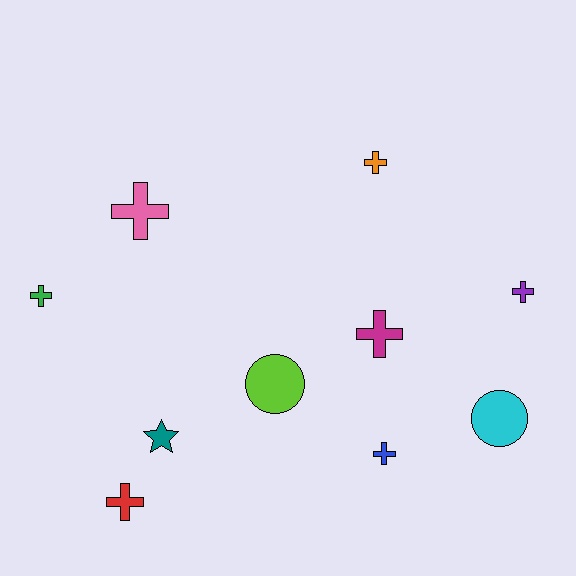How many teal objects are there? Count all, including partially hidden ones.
There is 1 teal object.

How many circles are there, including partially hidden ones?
There are 2 circles.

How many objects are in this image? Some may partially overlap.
There are 10 objects.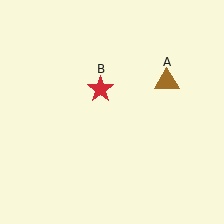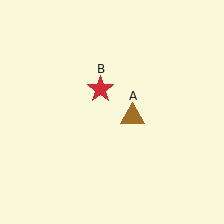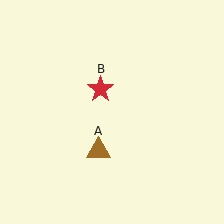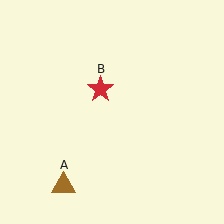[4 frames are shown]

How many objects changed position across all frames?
1 object changed position: brown triangle (object A).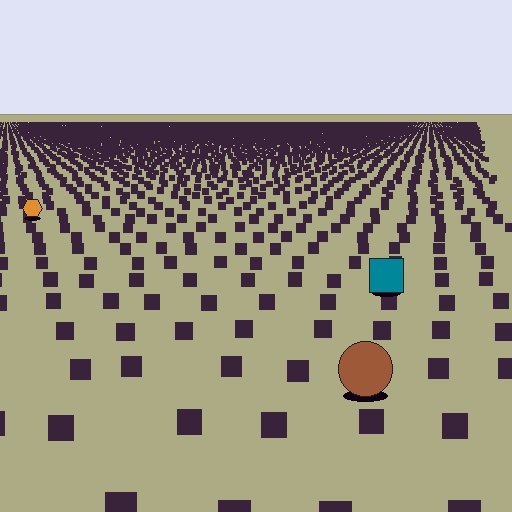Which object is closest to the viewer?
The brown circle is closest. The texture marks near it are larger and more spread out.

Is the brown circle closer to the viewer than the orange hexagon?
Yes. The brown circle is closer — you can tell from the texture gradient: the ground texture is coarser near it.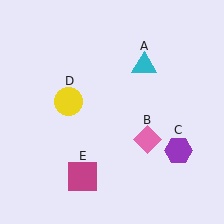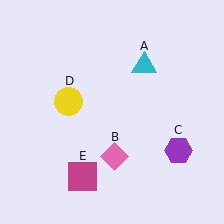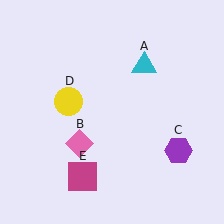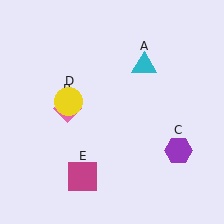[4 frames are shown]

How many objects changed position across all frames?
1 object changed position: pink diamond (object B).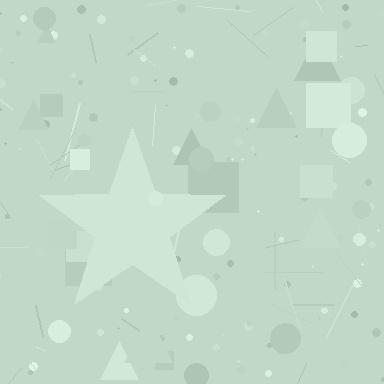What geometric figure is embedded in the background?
A star is embedded in the background.